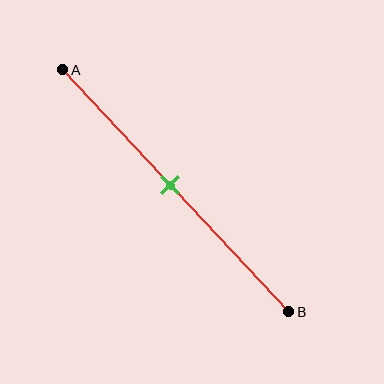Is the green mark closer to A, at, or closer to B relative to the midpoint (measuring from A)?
The green mark is approximately at the midpoint of segment AB.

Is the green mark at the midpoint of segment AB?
Yes, the mark is approximately at the midpoint.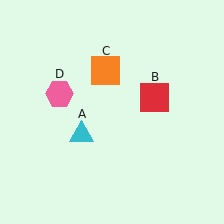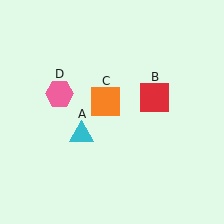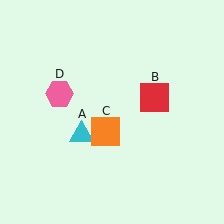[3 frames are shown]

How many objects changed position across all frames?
1 object changed position: orange square (object C).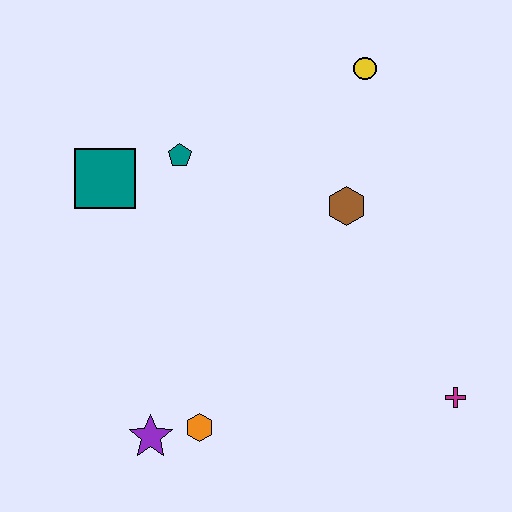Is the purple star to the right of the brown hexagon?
No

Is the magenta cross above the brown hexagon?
No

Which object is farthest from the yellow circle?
The purple star is farthest from the yellow circle.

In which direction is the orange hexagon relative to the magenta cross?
The orange hexagon is to the left of the magenta cross.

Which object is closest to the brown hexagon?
The yellow circle is closest to the brown hexagon.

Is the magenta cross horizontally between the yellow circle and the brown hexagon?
No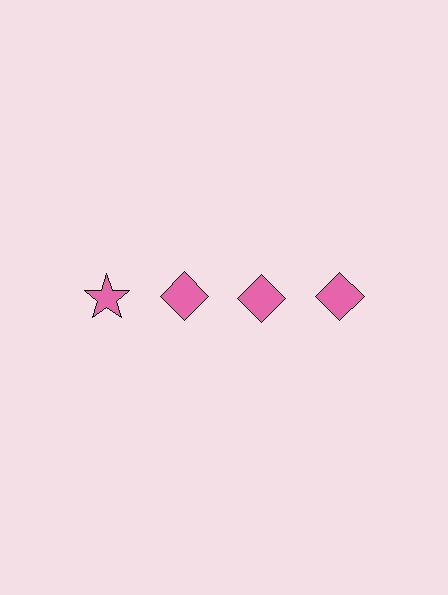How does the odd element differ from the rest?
It has a different shape: star instead of diamond.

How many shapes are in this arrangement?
There are 4 shapes arranged in a grid pattern.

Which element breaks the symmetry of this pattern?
The pink star in the top row, leftmost column breaks the symmetry. All other shapes are pink diamonds.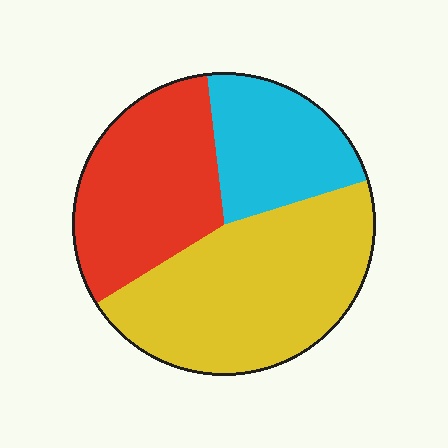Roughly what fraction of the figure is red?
Red takes up between a quarter and a half of the figure.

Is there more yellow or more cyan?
Yellow.